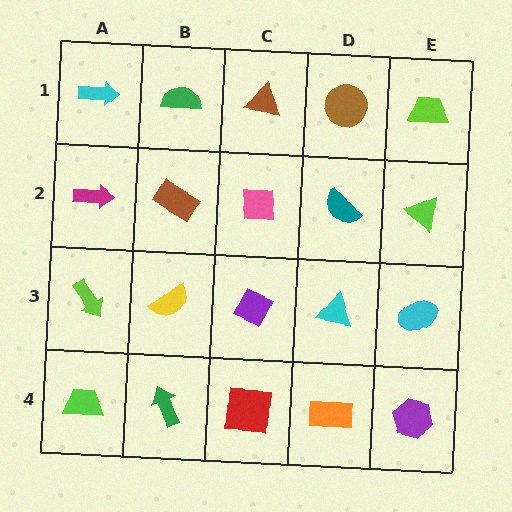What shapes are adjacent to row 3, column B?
A brown rectangle (row 2, column B), a green arrow (row 4, column B), a lime arrow (row 3, column A), a purple diamond (row 3, column C).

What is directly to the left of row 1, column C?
A green semicircle.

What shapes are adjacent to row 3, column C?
A pink square (row 2, column C), a red square (row 4, column C), a yellow semicircle (row 3, column B), a cyan triangle (row 3, column D).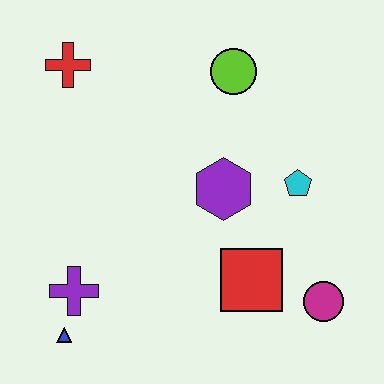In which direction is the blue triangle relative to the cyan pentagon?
The blue triangle is to the left of the cyan pentagon.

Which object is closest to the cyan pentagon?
The purple hexagon is closest to the cyan pentagon.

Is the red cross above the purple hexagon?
Yes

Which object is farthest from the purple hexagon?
The blue triangle is farthest from the purple hexagon.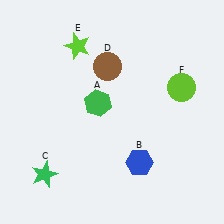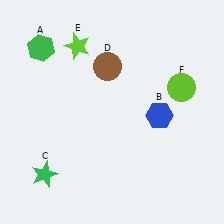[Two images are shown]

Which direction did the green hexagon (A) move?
The green hexagon (A) moved left.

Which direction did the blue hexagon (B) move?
The blue hexagon (B) moved up.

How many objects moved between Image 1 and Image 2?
2 objects moved between the two images.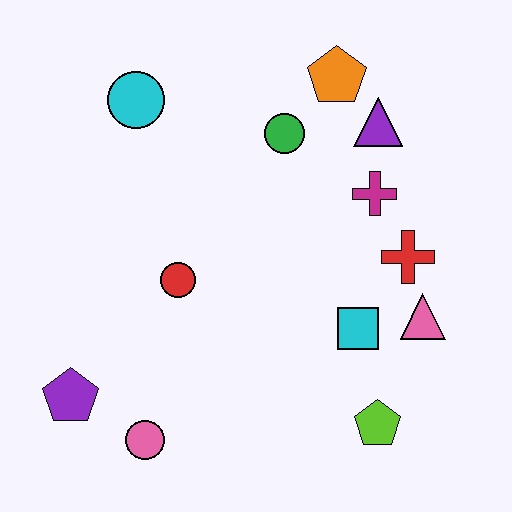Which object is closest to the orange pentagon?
The purple triangle is closest to the orange pentagon.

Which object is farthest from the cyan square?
The cyan circle is farthest from the cyan square.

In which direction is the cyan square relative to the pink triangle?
The cyan square is to the left of the pink triangle.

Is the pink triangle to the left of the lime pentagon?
No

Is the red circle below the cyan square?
No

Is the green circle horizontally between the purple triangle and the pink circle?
Yes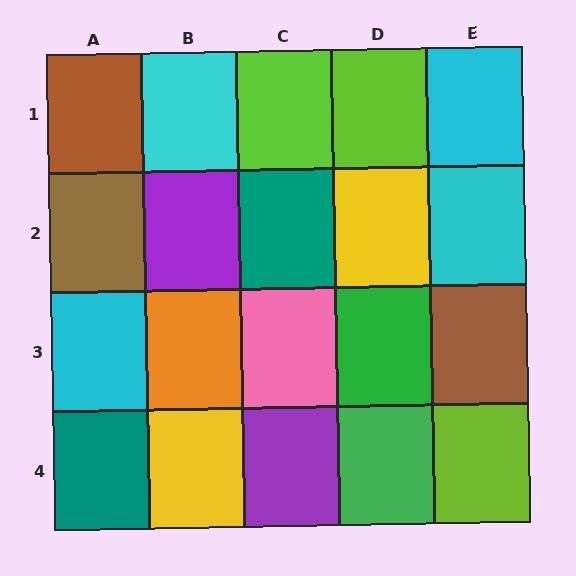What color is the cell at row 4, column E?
Lime.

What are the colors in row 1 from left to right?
Brown, cyan, lime, lime, cyan.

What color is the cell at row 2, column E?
Cyan.